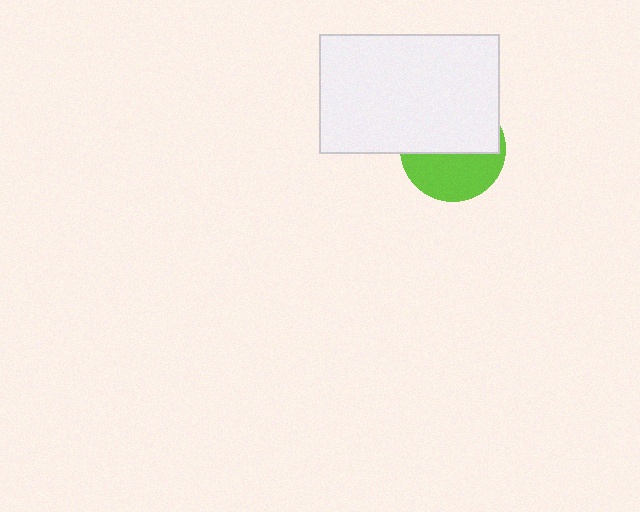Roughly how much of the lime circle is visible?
About half of it is visible (roughly 46%).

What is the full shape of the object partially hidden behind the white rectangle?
The partially hidden object is a lime circle.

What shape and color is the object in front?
The object in front is a white rectangle.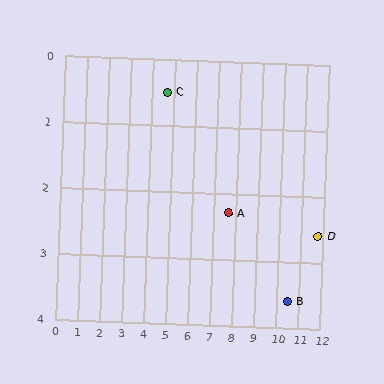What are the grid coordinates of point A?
Point A is at approximately (7.7, 2.3).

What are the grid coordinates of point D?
Point D is at approximately (11.8, 2.6).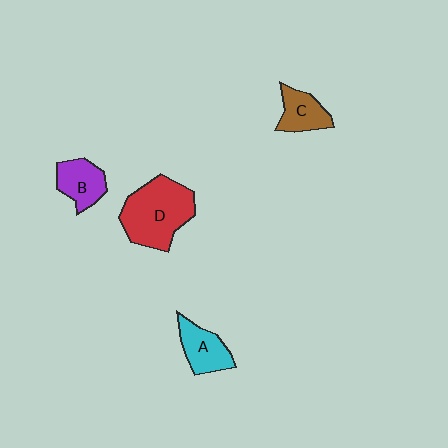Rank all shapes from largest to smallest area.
From largest to smallest: D (red), A (cyan), B (purple), C (brown).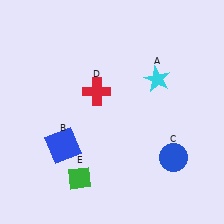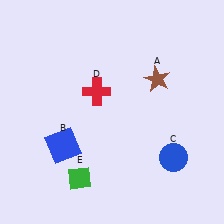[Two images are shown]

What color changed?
The star (A) changed from cyan in Image 1 to brown in Image 2.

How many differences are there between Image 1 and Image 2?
There is 1 difference between the two images.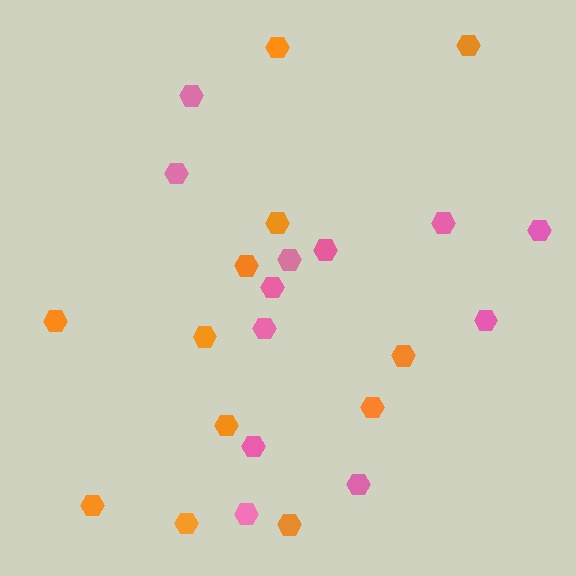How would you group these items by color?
There are 2 groups: one group of orange hexagons (12) and one group of pink hexagons (12).